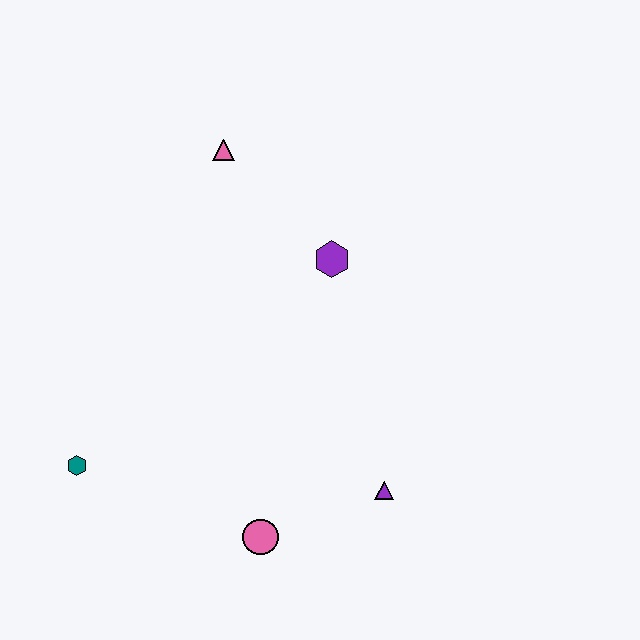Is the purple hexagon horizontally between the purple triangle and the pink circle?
Yes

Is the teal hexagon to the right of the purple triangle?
No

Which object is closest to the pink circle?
The purple triangle is closest to the pink circle.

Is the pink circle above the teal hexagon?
No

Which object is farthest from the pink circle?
The pink triangle is farthest from the pink circle.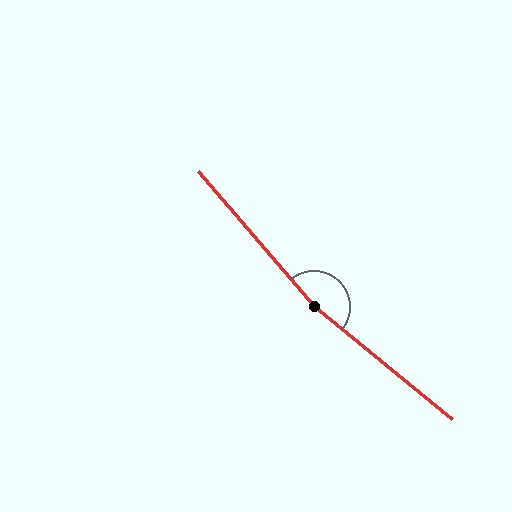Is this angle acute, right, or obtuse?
It is obtuse.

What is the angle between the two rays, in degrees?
Approximately 169 degrees.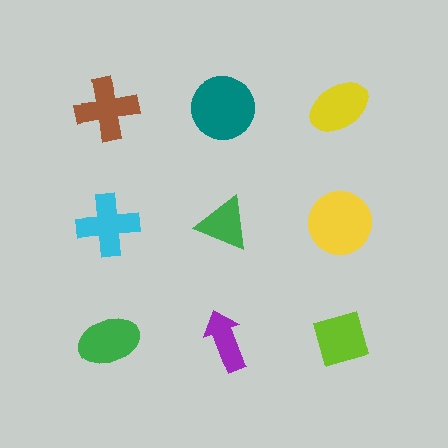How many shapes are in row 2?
3 shapes.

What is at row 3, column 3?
A lime diamond.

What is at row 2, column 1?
A cyan cross.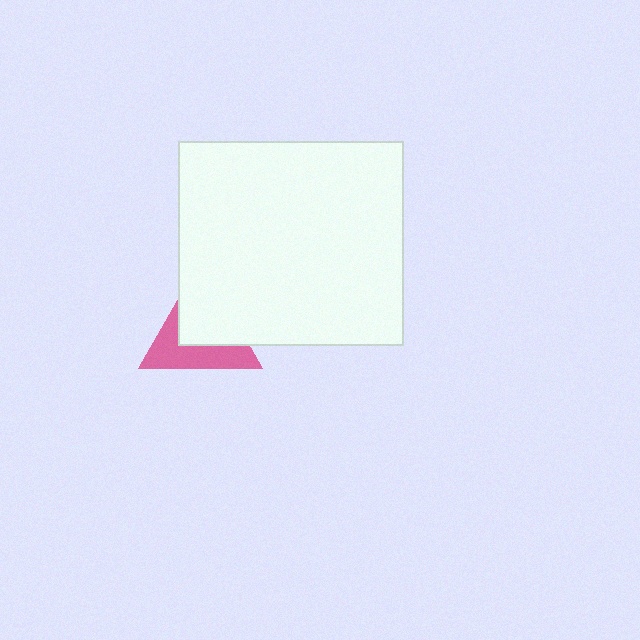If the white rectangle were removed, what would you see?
You would see the complete pink triangle.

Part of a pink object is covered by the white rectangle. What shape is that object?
It is a triangle.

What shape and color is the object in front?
The object in front is a white rectangle.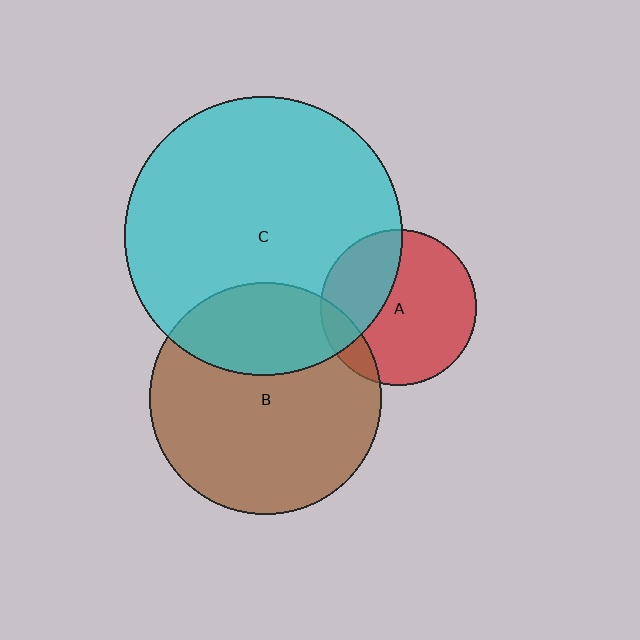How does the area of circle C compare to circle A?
Approximately 3.2 times.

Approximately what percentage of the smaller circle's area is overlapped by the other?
Approximately 35%.